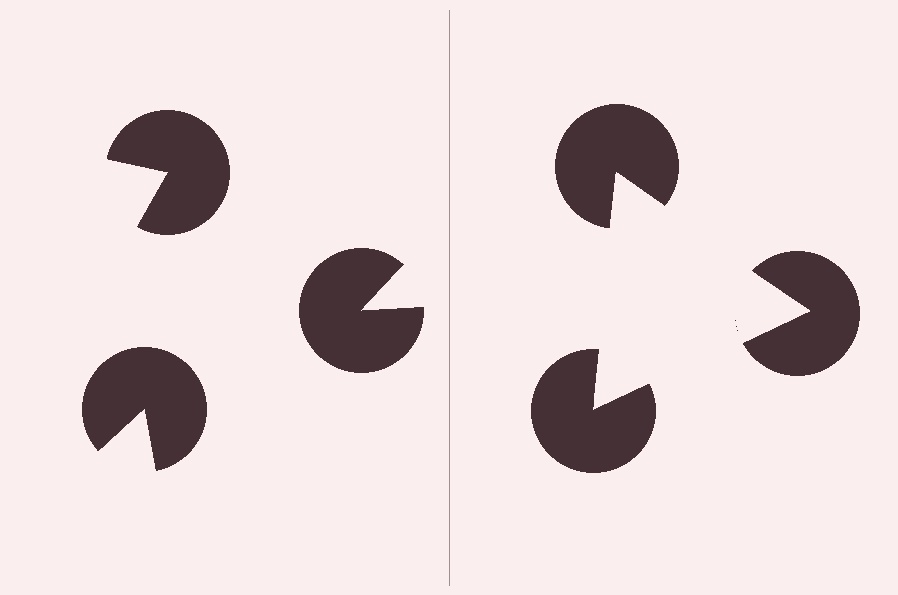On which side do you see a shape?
An illusory triangle appears on the right side. On the left side the wedge cuts are rotated, so no coherent shape forms.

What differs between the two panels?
The pac-man discs are positioned identically on both sides; only the wedge orientations differ. On the right they align to a triangle; on the left they are misaligned.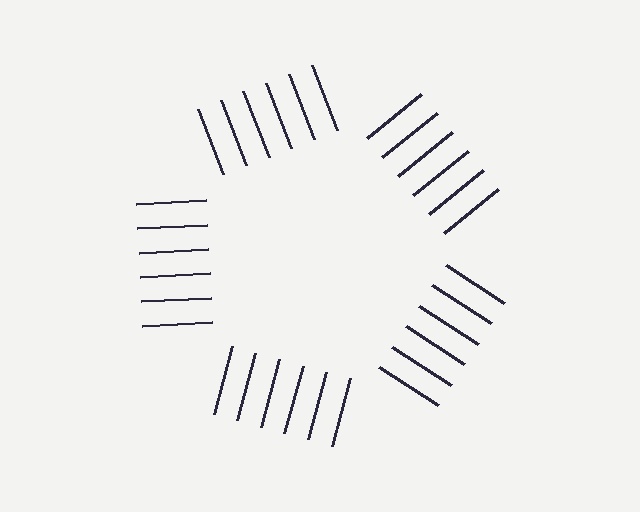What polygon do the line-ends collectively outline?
An illusory pentagon — the line segments terminate on its edges but no continuous stroke is drawn.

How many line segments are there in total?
30 — 6 along each of the 5 edges.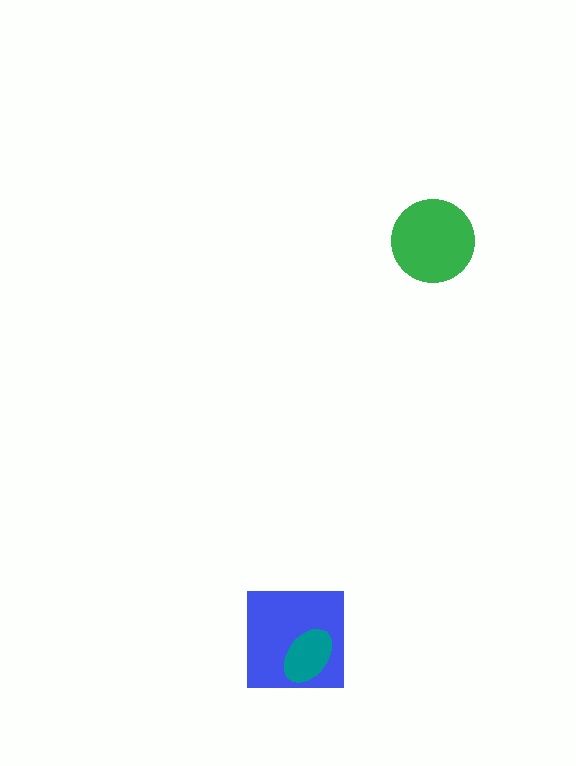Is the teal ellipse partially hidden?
No, no other shape covers it.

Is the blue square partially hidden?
Yes, it is partially covered by another shape.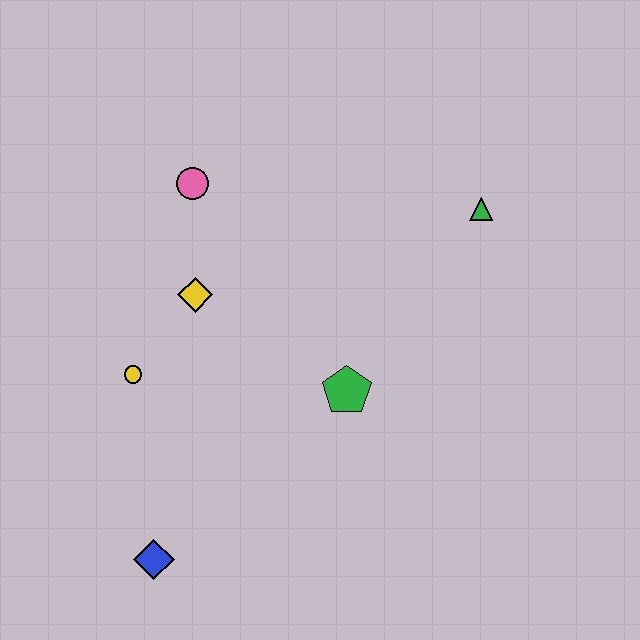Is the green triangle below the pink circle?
Yes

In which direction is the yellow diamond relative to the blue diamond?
The yellow diamond is above the blue diamond.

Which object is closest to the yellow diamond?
The yellow circle is closest to the yellow diamond.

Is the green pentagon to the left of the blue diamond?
No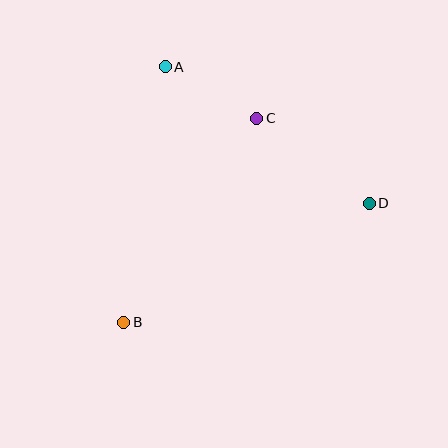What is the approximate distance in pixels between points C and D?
The distance between C and D is approximately 141 pixels.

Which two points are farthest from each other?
Points B and D are farthest from each other.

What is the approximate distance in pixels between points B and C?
The distance between B and C is approximately 244 pixels.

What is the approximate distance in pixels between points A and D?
The distance between A and D is approximately 246 pixels.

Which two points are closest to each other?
Points A and C are closest to each other.